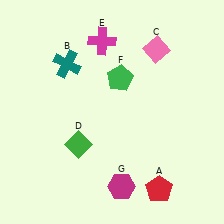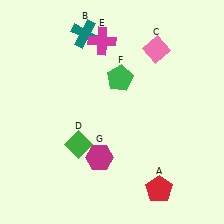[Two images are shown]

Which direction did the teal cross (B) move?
The teal cross (B) moved up.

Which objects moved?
The objects that moved are: the teal cross (B), the magenta hexagon (G).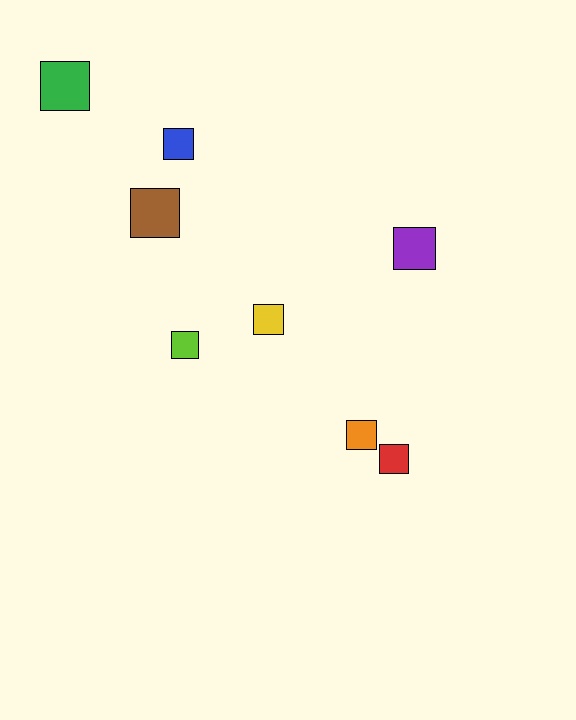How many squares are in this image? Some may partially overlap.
There are 8 squares.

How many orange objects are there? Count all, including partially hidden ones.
There is 1 orange object.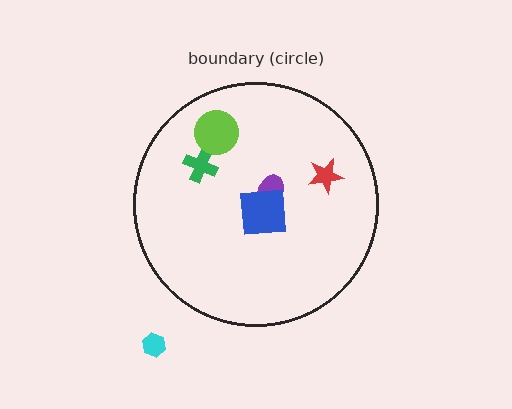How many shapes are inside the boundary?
5 inside, 1 outside.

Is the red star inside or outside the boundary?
Inside.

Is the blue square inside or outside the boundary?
Inside.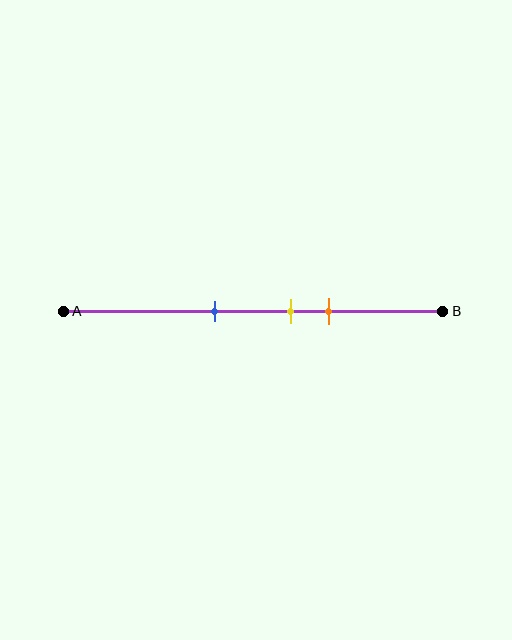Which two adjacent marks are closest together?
The yellow and orange marks are the closest adjacent pair.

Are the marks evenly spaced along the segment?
Yes, the marks are approximately evenly spaced.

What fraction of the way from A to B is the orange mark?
The orange mark is approximately 70% (0.7) of the way from A to B.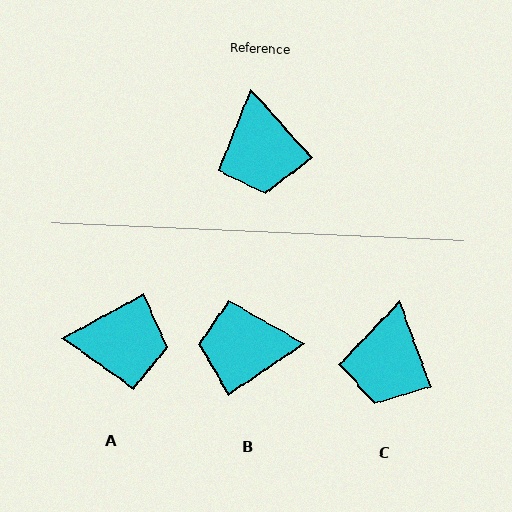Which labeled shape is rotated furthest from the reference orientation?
B, about 97 degrees away.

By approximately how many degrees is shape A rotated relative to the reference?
Approximately 77 degrees counter-clockwise.